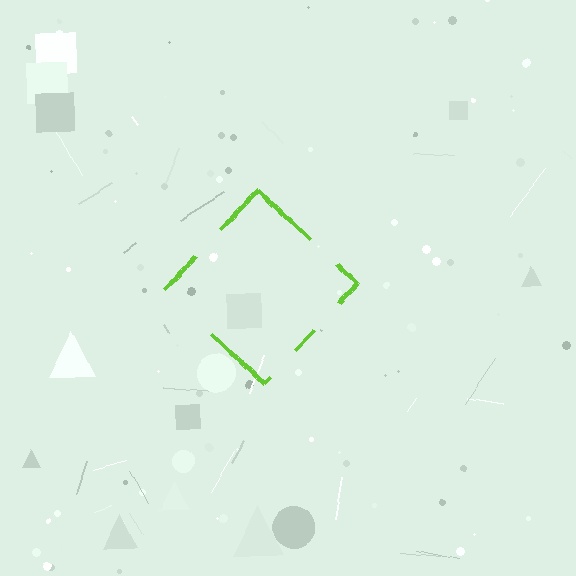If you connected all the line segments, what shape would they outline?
They would outline a diamond.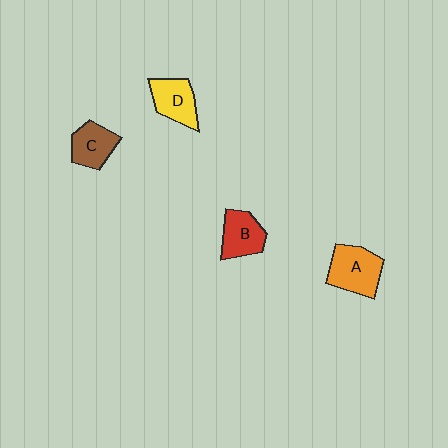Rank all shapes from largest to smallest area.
From largest to smallest: A (orange), D (yellow), B (red), C (brown).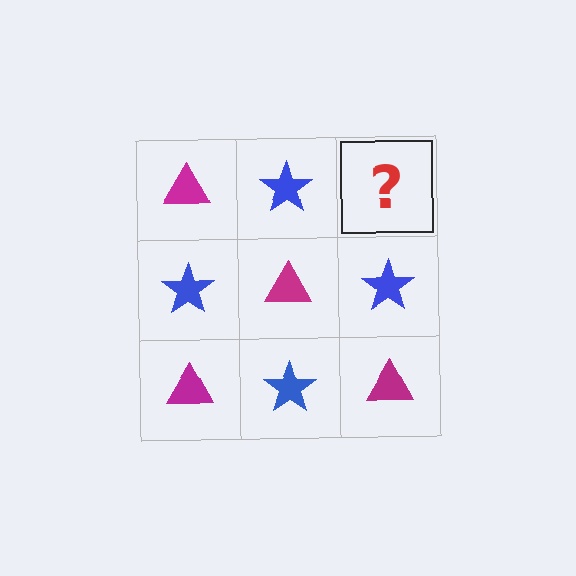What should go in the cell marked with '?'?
The missing cell should contain a magenta triangle.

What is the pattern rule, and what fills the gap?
The rule is that it alternates magenta triangle and blue star in a checkerboard pattern. The gap should be filled with a magenta triangle.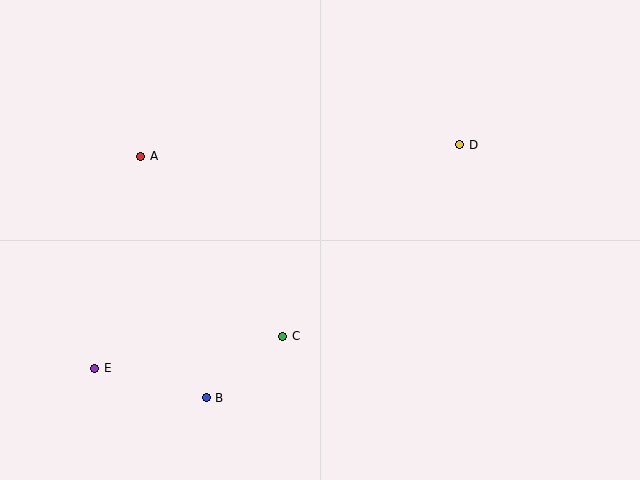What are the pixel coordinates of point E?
Point E is at (95, 368).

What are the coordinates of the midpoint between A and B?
The midpoint between A and B is at (173, 277).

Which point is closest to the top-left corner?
Point A is closest to the top-left corner.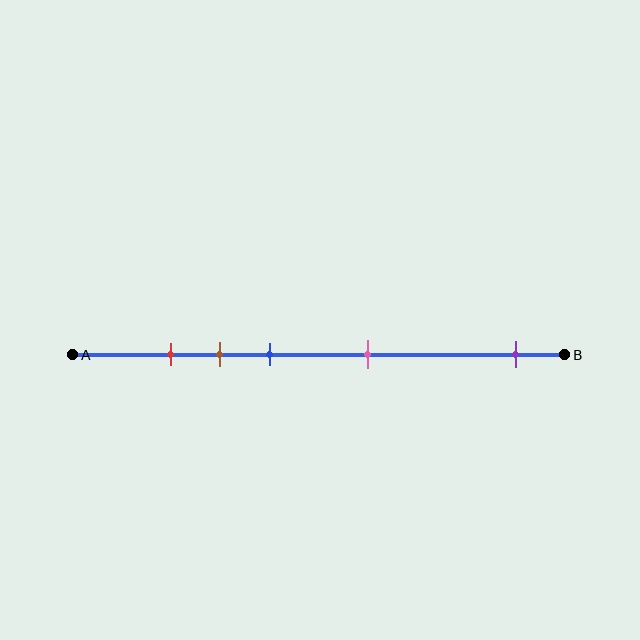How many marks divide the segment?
There are 5 marks dividing the segment.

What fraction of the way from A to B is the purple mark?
The purple mark is approximately 90% (0.9) of the way from A to B.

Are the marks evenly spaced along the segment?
No, the marks are not evenly spaced.